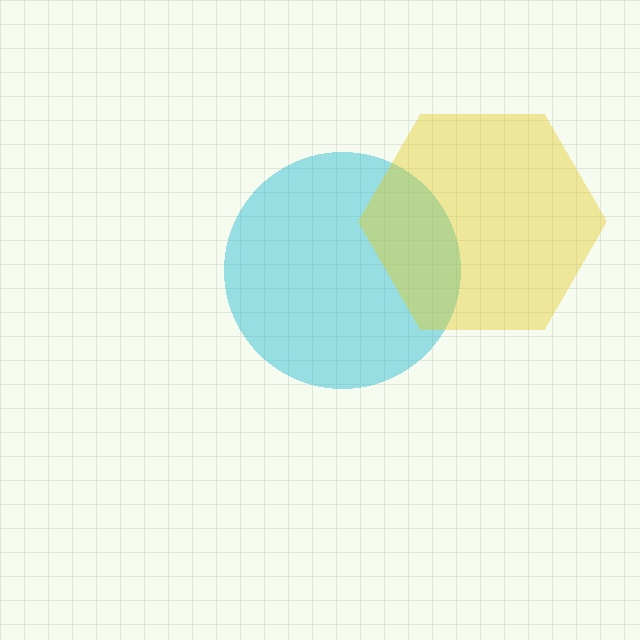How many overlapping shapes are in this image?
There are 2 overlapping shapes in the image.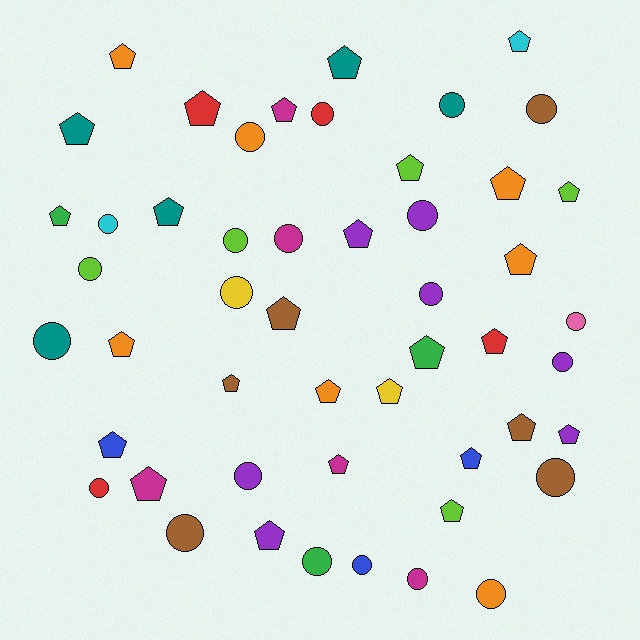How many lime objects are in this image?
There are 5 lime objects.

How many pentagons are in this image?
There are 28 pentagons.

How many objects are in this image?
There are 50 objects.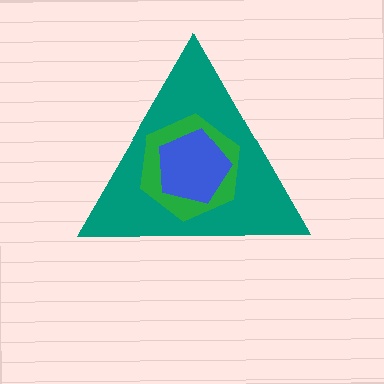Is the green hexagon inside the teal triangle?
Yes.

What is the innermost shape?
The blue pentagon.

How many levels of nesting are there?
3.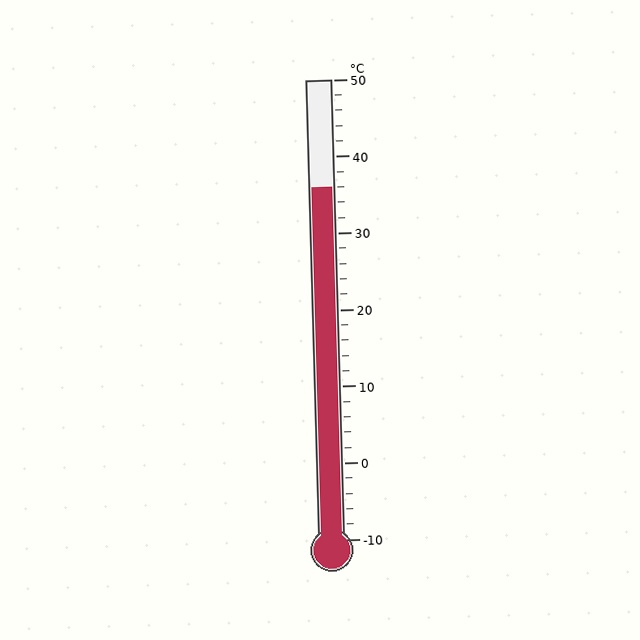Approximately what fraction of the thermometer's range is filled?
The thermometer is filled to approximately 75% of its range.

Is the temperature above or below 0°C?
The temperature is above 0°C.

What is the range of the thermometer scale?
The thermometer scale ranges from -10°C to 50°C.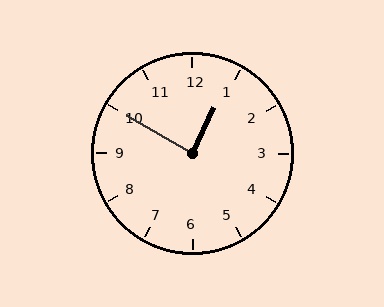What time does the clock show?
12:50.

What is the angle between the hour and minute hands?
Approximately 85 degrees.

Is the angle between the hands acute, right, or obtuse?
It is right.